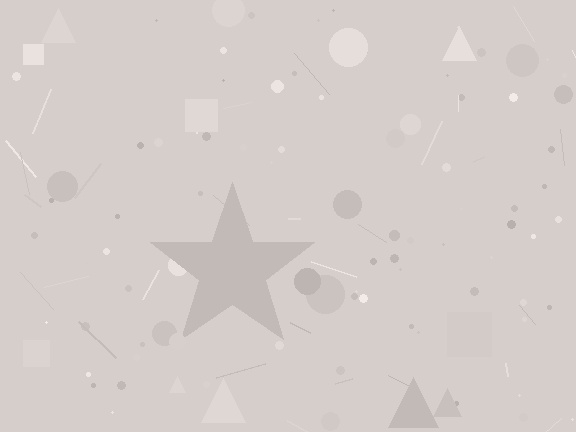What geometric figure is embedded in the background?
A star is embedded in the background.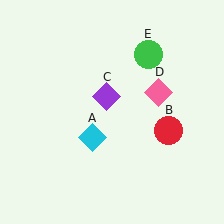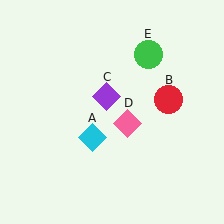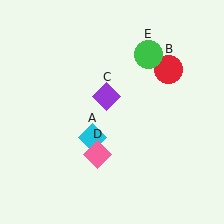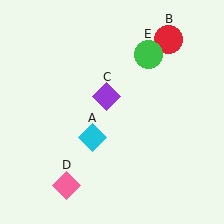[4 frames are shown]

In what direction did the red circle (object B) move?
The red circle (object B) moved up.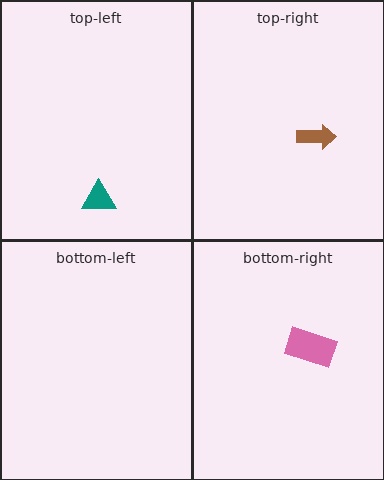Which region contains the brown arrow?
The top-right region.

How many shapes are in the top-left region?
1.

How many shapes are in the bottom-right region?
1.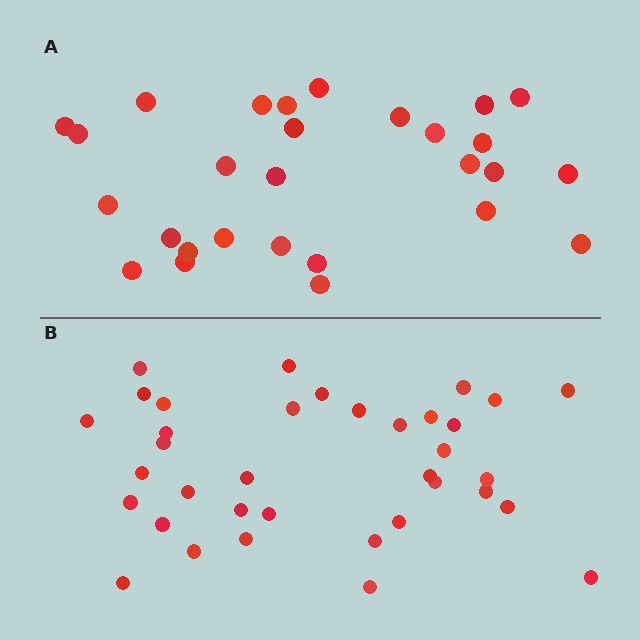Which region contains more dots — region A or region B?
Region B (the bottom region) has more dots.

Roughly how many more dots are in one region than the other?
Region B has roughly 8 or so more dots than region A.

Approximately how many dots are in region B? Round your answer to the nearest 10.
About 40 dots. (The exact count is 36, which rounds to 40.)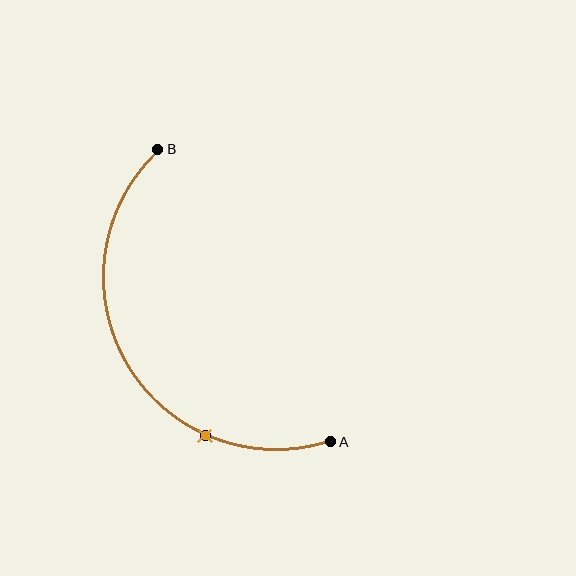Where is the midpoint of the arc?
The arc midpoint is the point on the curve farthest from the straight line joining A and B. It sits to the left of that line.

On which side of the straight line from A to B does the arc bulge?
The arc bulges to the left of the straight line connecting A and B.